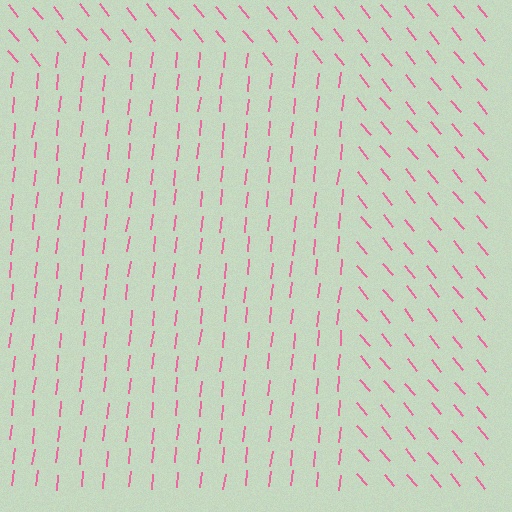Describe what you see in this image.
The image is filled with small pink line segments. A rectangle region in the image has lines oriented differently from the surrounding lines, creating a visible texture boundary.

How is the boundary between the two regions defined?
The boundary is defined purely by a change in line orientation (approximately 45 degrees difference). All lines are the same color and thickness.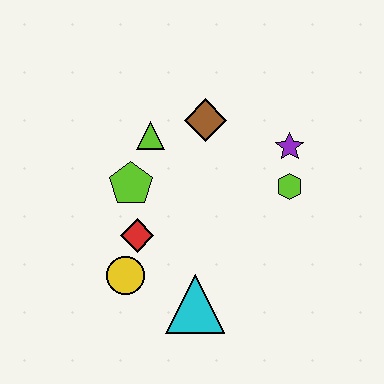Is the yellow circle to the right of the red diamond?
No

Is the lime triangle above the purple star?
Yes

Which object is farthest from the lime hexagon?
The yellow circle is farthest from the lime hexagon.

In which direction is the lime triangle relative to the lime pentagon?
The lime triangle is above the lime pentagon.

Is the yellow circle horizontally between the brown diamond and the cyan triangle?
No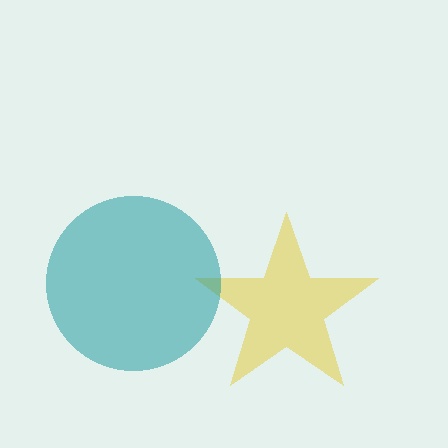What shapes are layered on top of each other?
The layered shapes are: a yellow star, a teal circle.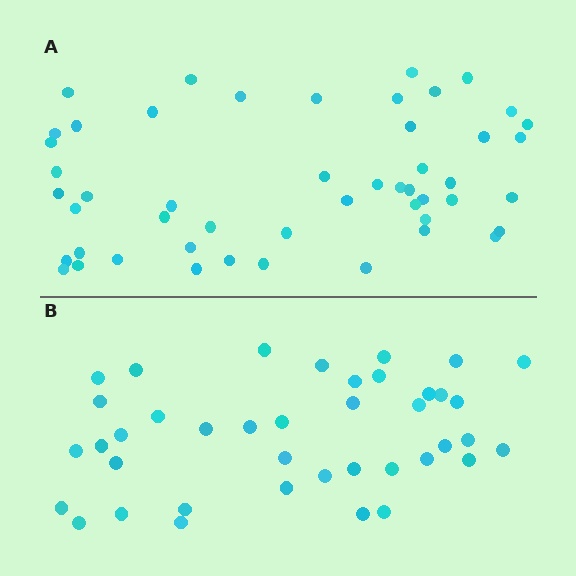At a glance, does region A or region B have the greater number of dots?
Region A (the top region) has more dots.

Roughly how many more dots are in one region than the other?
Region A has roughly 10 or so more dots than region B.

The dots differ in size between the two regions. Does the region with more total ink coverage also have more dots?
No. Region B has more total ink coverage because its dots are larger, but region A actually contains more individual dots. Total area can be misleading — the number of items is what matters here.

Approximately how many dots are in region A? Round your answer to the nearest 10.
About 50 dots.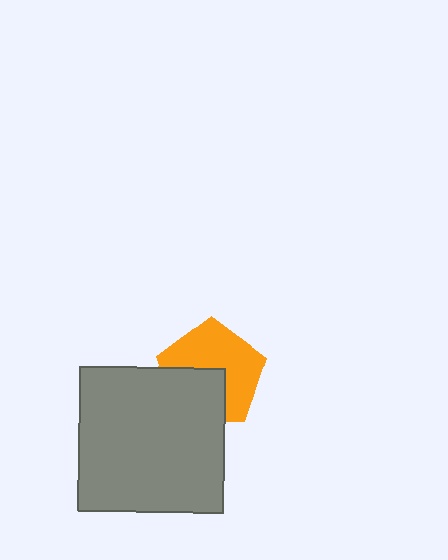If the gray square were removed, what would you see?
You would see the complete orange pentagon.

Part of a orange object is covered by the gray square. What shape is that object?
It is a pentagon.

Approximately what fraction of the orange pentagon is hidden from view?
Roughly 39% of the orange pentagon is hidden behind the gray square.